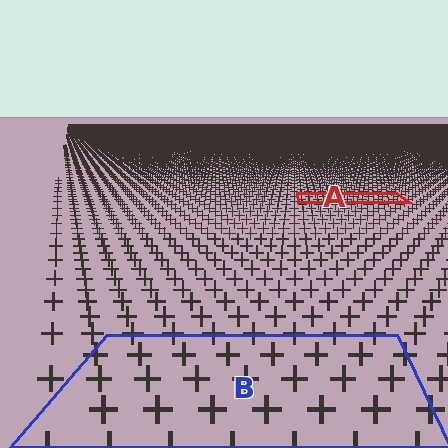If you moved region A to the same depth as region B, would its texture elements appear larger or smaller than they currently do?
They would appear larger. At a closer depth, the same texture elements are projected at a bigger on-screen size.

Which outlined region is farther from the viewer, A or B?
Region A is farther from the viewer — the texture elements inside it appear smaller and more densely packed.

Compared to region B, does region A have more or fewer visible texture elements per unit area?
Region A has more texture elements per unit area — they are packed more densely because it is farther away.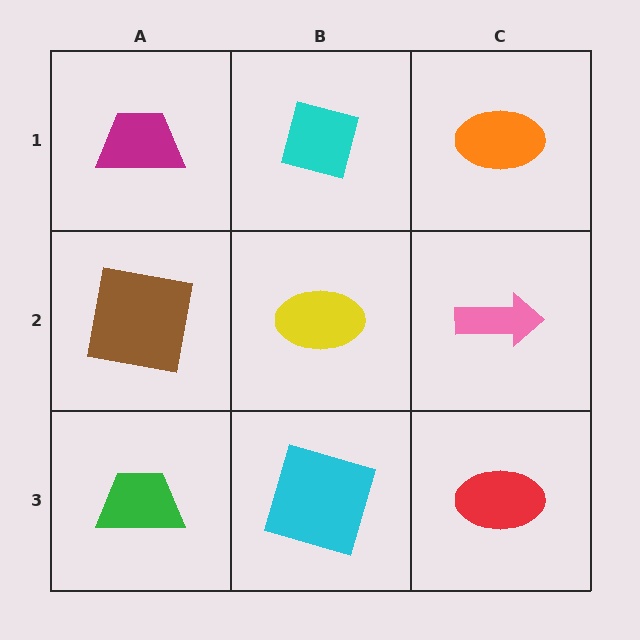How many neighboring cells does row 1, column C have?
2.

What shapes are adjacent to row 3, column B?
A yellow ellipse (row 2, column B), a green trapezoid (row 3, column A), a red ellipse (row 3, column C).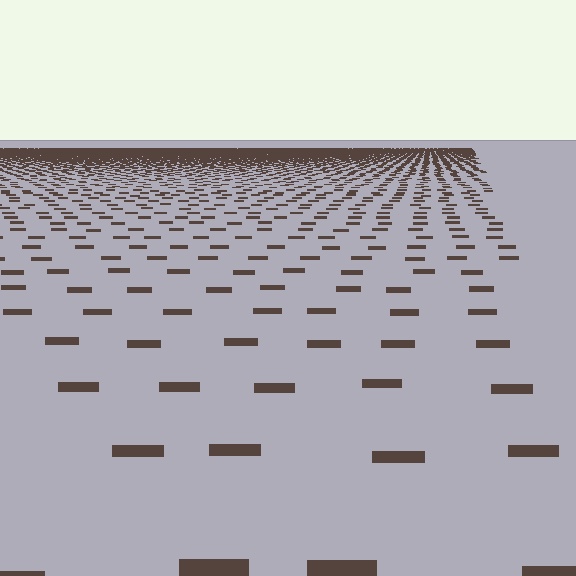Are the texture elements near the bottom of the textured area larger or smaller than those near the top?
Larger. Near the bottom, elements are closer to the viewer and appear at a bigger on-screen size.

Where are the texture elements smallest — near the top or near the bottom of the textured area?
Near the top.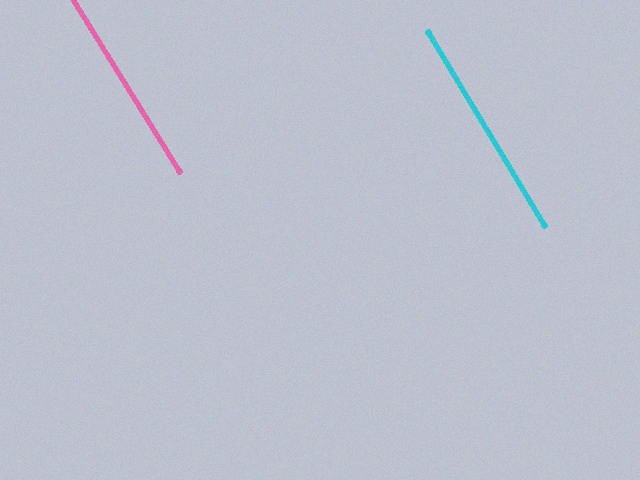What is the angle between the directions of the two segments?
Approximately 1 degree.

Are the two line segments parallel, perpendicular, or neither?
Parallel — their directions differ by only 0.8°.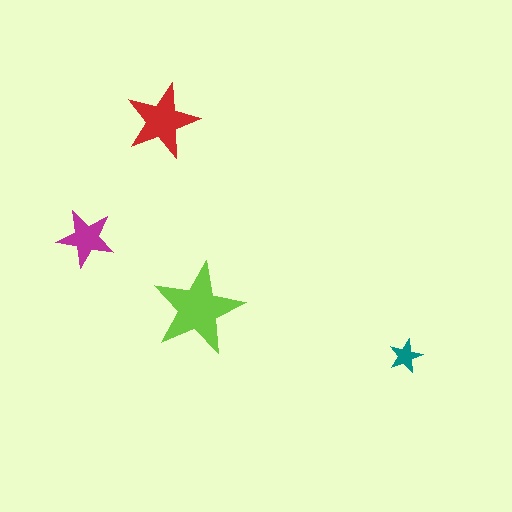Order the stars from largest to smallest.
the lime one, the red one, the magenta one, the teal one.